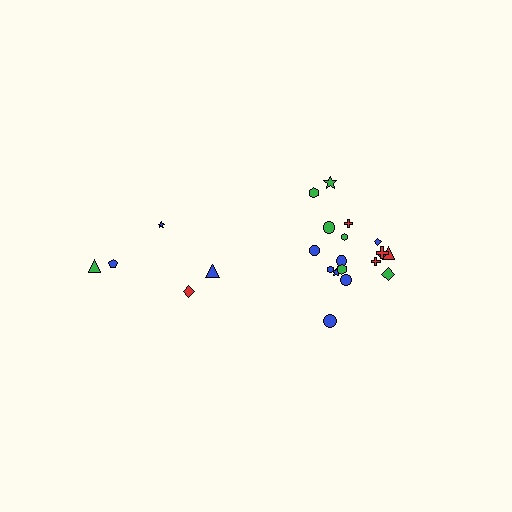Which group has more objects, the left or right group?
The right group.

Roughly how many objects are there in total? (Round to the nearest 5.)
Roughly 25 objects in total.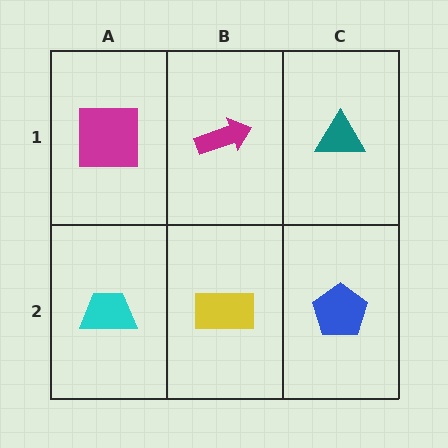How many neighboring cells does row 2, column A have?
2.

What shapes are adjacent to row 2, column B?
A magenta arrow (row 1, column B), a cyan trapezoid (row 2, column A), a blue pentagon (row 2, column C).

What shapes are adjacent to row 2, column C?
A teal triangle (row 1, column C), a yellow rectangle (row 2, column B).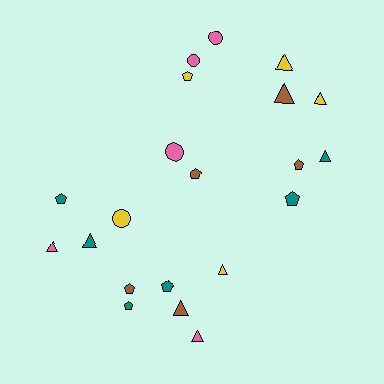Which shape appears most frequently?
Triangle, with 9 objects.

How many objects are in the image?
There are 21 objects.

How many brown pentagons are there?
There are 3 brown pentagons.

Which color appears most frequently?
Teal, with 6 objects.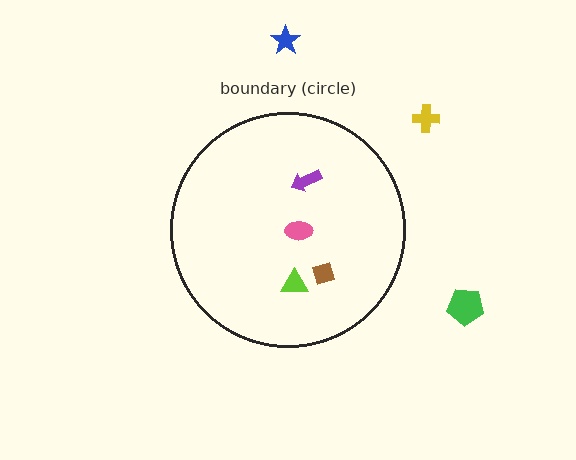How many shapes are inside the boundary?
4 inside, 3 outside.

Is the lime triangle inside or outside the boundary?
Inside.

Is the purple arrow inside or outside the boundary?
Inside.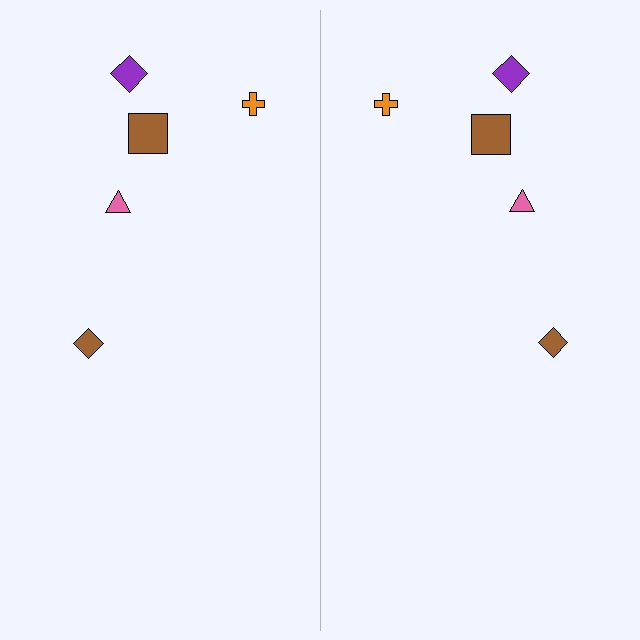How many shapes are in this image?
There are 10 shapes in this image.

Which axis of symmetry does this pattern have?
The pattern has a vertical axis of symmetry running through the center of the image.